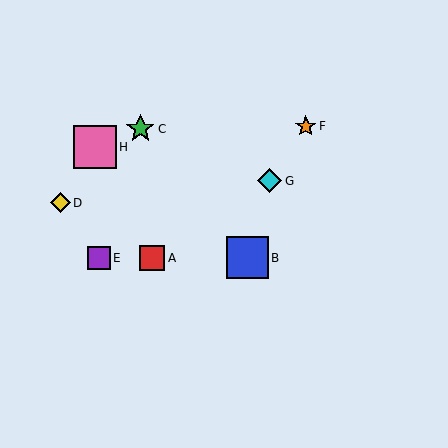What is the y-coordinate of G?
Object G is at y≈181.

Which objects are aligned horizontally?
Objects A, B, E are aligned horizontally.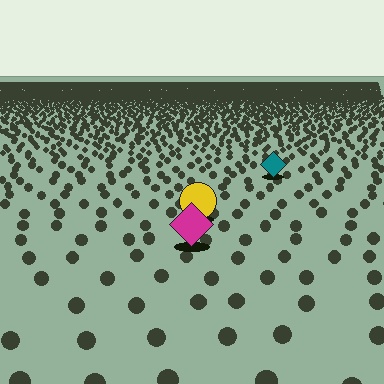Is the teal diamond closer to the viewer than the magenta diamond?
No. The magenta diamond is closer — you can tell from the texture gradient: the ground texture is coarser near it.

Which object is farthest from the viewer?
The teal diamond is farthest from the viewer. It appears smaller and the ground texture around it is denser.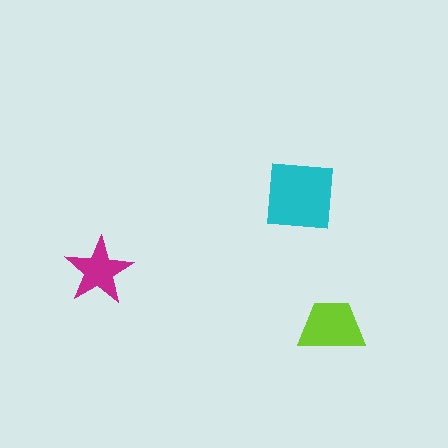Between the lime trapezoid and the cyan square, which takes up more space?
The cyan square.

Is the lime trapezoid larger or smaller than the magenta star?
Larger.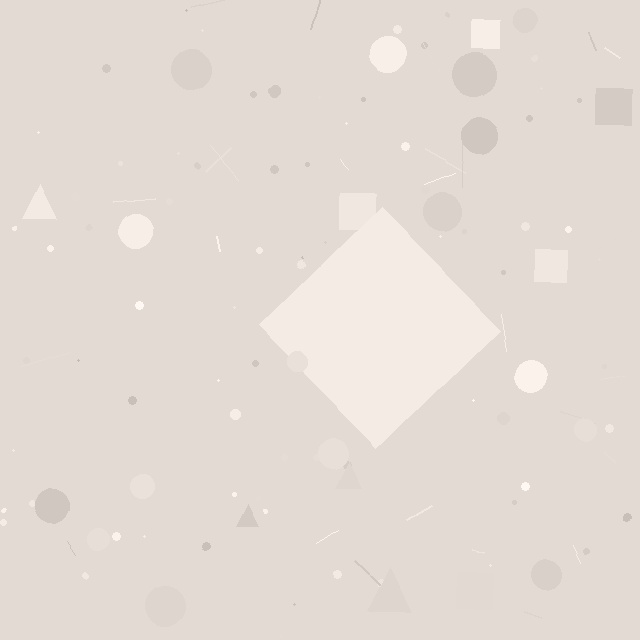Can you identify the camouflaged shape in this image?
The camouflaged shape is a diamond.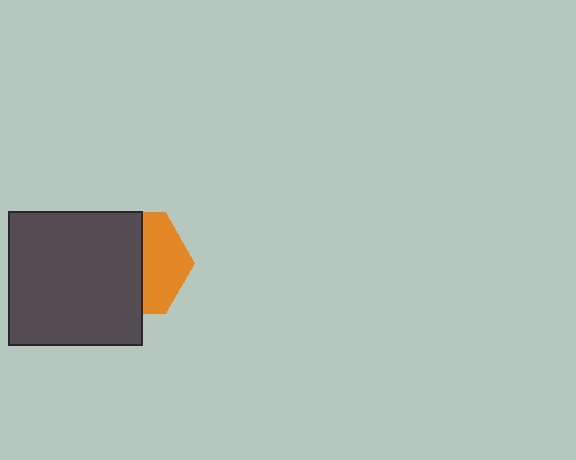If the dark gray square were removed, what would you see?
You would see the complete orange hexagon.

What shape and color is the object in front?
The object in front is a dark gray square.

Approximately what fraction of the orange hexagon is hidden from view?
Roughly 58% of the orange hexagon is hidden behind the dark gray square.